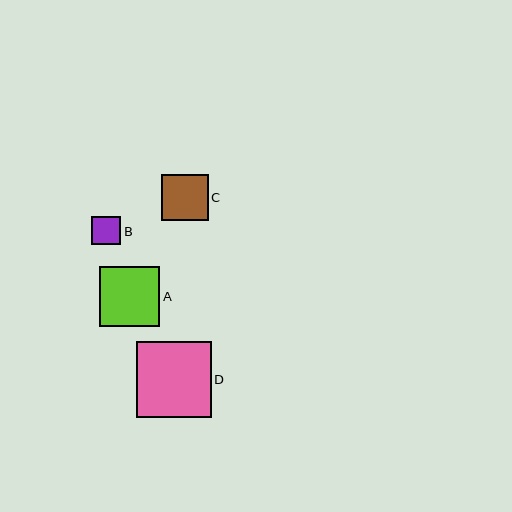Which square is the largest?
Square D is the largest with a size of approximately 75 pixels.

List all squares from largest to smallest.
From largest to smallest: D, A, C, B.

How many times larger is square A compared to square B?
Square A is approximately 2.1 times the size of square B.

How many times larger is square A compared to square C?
Square A is approximately 1.3 times the size of square C.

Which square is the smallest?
Square B is the smallest with a size of approximately 29 pixels.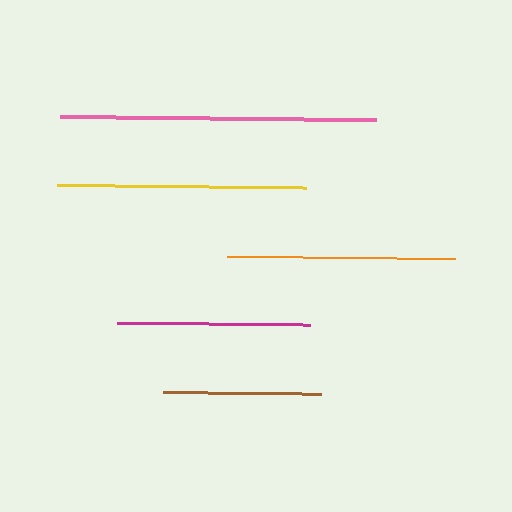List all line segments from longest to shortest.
From longest to shortest: pink, yellow, orange, magenta, brown.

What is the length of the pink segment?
The pink segment is approximately 316 pixels long.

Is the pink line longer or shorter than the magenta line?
The pink line is longer than the magenta line.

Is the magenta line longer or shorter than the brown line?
The magenta line is longer than the brown line.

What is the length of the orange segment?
The orange segment is approximately 228 pixels long.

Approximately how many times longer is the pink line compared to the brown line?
The pink line is approximately 2.0 times the length of the brown line.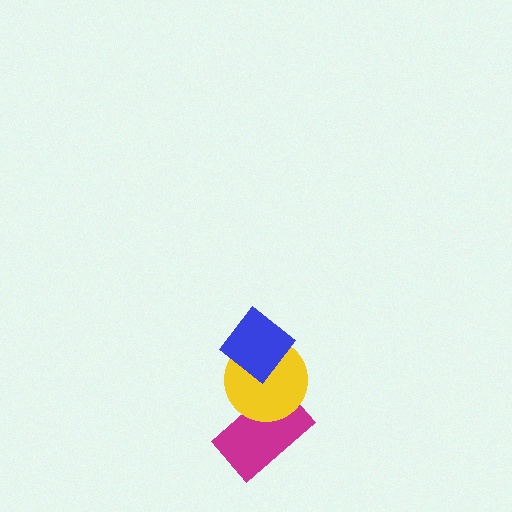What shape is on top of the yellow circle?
The blue diamond is on top of the yellow circle.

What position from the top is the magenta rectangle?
The magenta rectangle is 3rd from the top.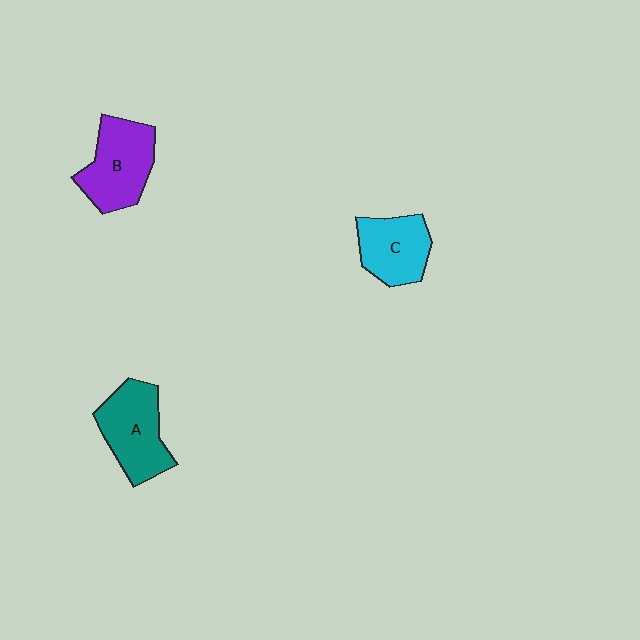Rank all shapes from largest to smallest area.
From largest to smallest: B (purple), A (teal), C (cyan).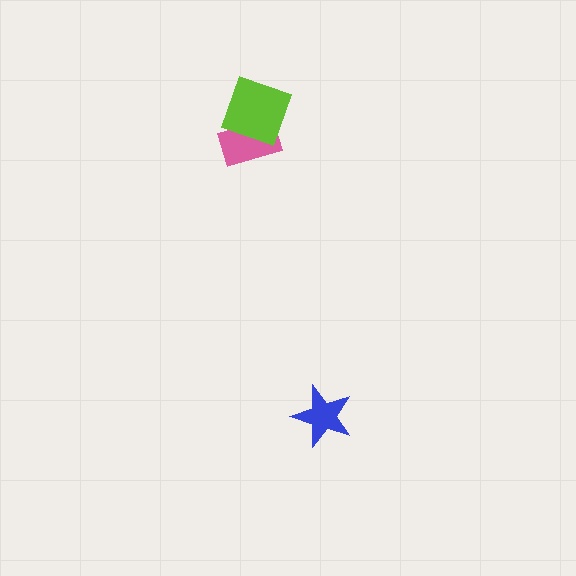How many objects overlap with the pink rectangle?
1 object overlaps with the pink rectangle.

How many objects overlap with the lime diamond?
1 object overlaps with the lime diamond.